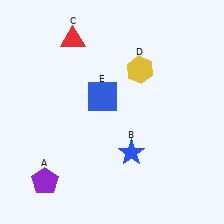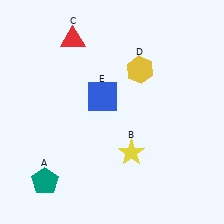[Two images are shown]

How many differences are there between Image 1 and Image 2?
There are 2 differences between the two images.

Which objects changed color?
A changed from purple to teal. B changed from blue to yellow.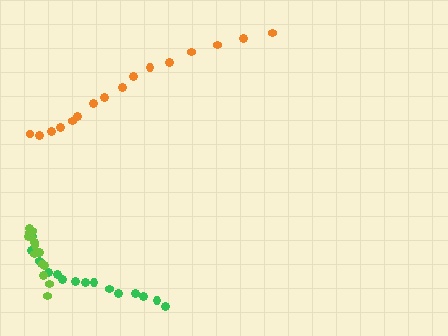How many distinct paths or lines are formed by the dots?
There are 3 distinct paths.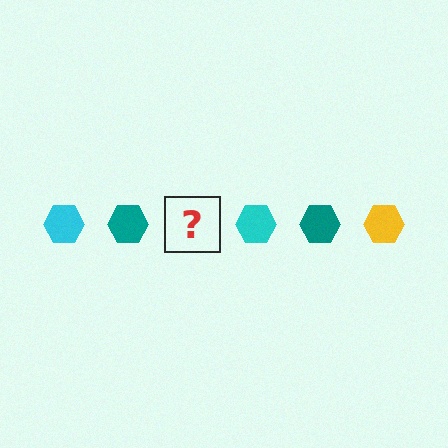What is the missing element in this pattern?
The missing element is a yellow hexagon.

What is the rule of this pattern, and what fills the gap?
The rule is that the pattern cycles through cyan, teal, yellow hexagons. The gap should be filled with a yellow hexagon.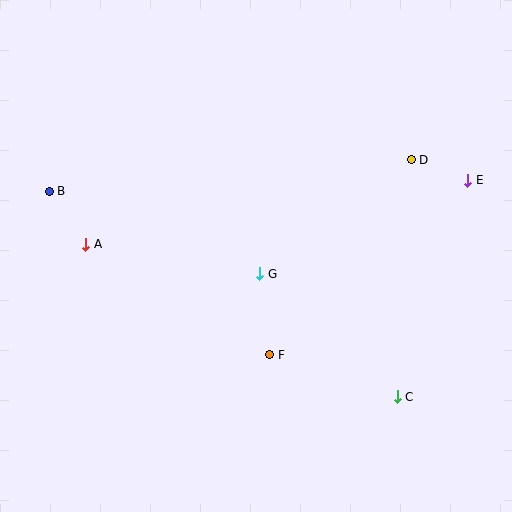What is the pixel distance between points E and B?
The distance between E and B is 419 pixels.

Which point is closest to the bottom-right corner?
Point C is closest to the bottom-right corner.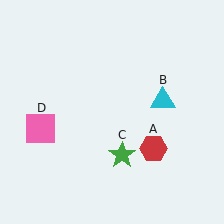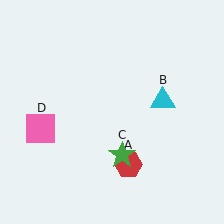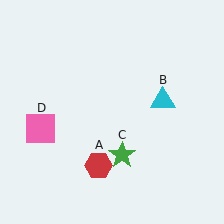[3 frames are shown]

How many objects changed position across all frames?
1 object changed position: red hexagon (object A).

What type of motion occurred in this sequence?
The red hexagon (object A) rotated clockwise around the center of the scene.